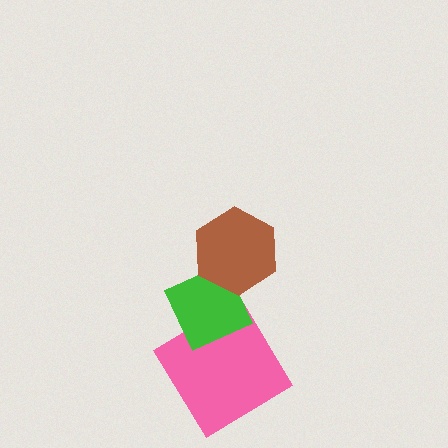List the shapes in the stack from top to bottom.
From top to bottom: the brown hexagon, the green diamond, the pink diamond.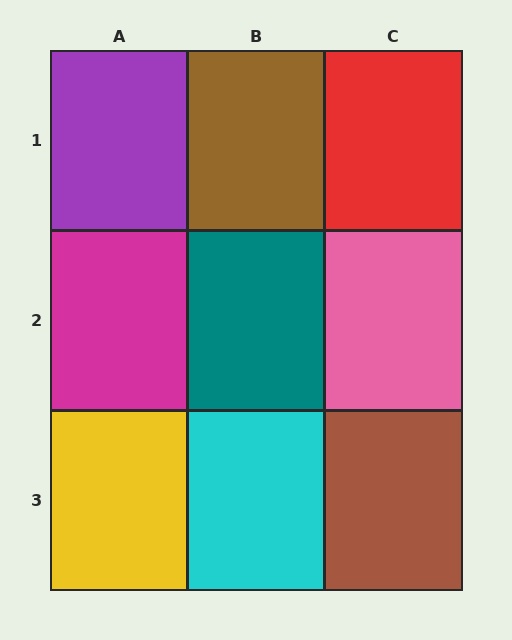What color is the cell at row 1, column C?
Red.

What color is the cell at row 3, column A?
Yellow.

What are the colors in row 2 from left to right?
Magenta, teal, pink.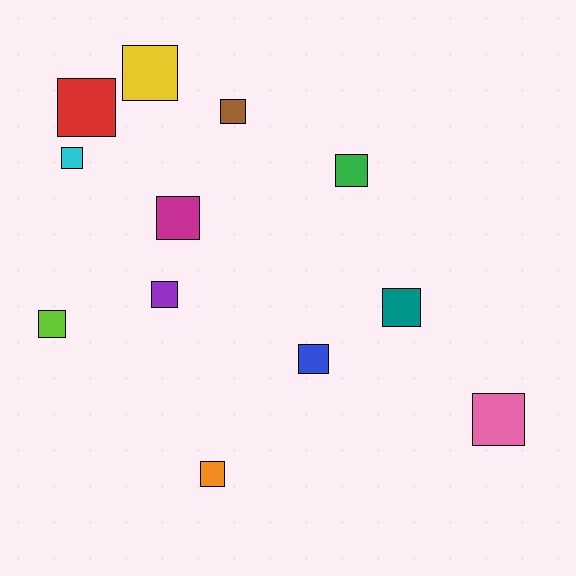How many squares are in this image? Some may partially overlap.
There are 12 squares.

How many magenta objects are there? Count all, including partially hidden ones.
There is 1 magenta object.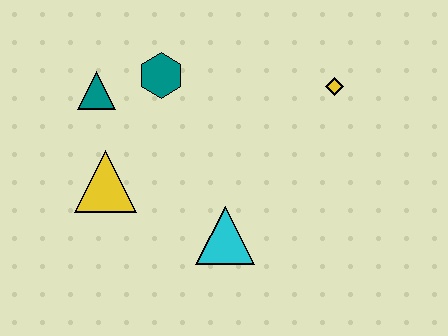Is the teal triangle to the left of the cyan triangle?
Yes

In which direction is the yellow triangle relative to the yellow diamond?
The yellow triangle is to the left of the yellow diamond.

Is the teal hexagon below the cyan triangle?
No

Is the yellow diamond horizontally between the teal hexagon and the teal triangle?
No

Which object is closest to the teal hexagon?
The teal triangle is closest to the teal hexagon.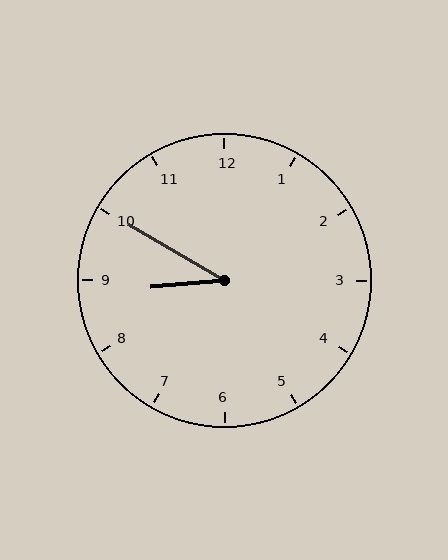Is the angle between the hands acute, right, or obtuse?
It is acute.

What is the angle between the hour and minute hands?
Approximately 35 degrees.